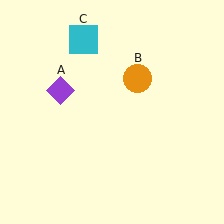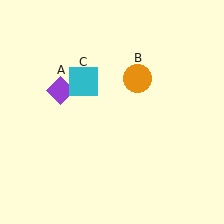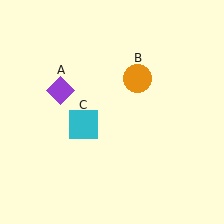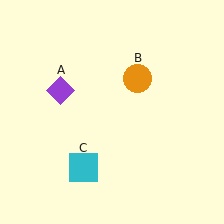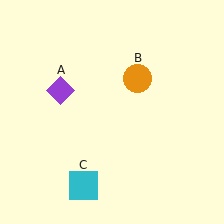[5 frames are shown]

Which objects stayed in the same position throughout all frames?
Purple diamond (object A) and orange circle (object B) remained stationary.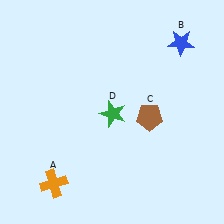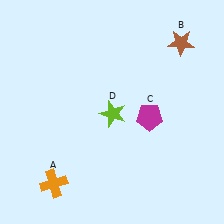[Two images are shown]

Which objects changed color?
B changed from blue to brown. C changed from brown to magenta. D changed from green to lime.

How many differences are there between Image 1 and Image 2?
There are 3 differences between the two images.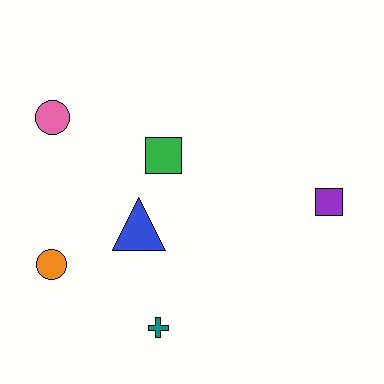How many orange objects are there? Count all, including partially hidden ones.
There is 1 orange object.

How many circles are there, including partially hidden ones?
There are 2 circles.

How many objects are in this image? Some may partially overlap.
There are 6 objects.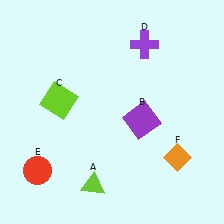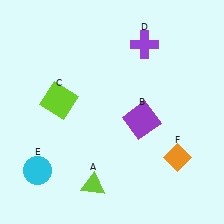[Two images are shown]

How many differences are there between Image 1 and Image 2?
There is 1 difference between the two images.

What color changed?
The circle (E) changed from red in Image 1 to cyan in Image 2.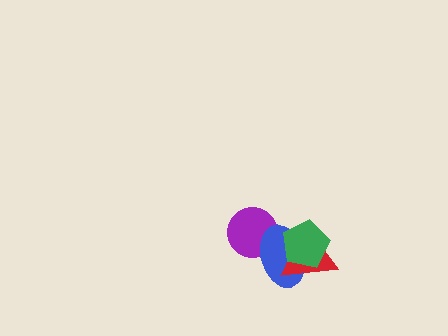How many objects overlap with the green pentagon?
2 objects overlap with the green pentagon.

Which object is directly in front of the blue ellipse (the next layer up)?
The red triangle is directly in front of the blue ellipse.